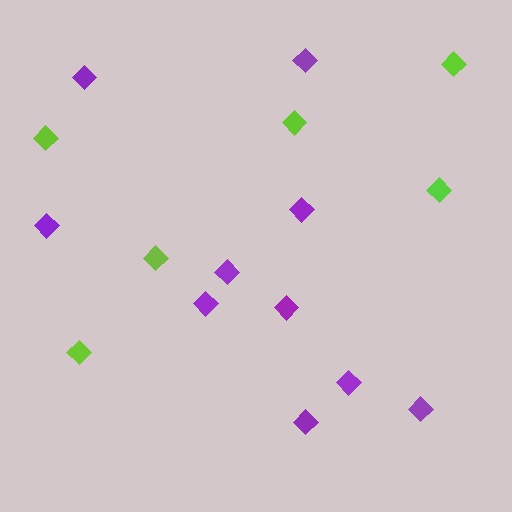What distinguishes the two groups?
There are 2 groups: one group of purple diamonds (10) and one group of lime diamonds (6).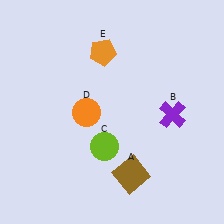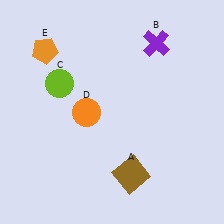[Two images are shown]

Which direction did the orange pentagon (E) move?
The orange pentagon (E) moved left.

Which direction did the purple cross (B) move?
The purple cross (B) moved up.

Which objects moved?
The objects that moved are: the purple cross (B), the lime circle (C), the orange pentagon (E).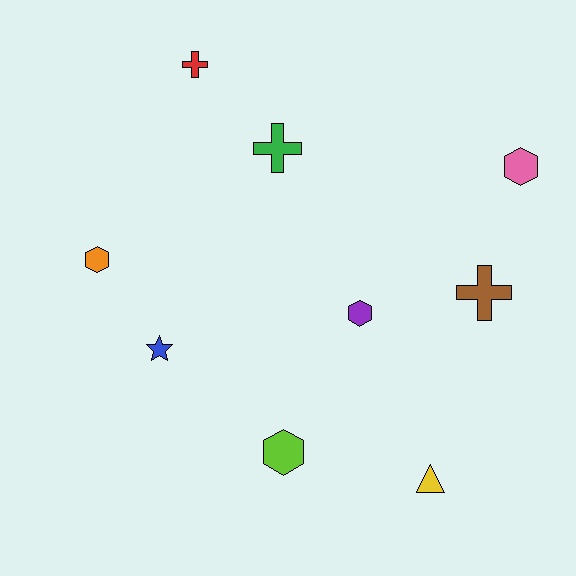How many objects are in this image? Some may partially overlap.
There are 9 objects.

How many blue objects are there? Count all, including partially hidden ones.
There is 1 blue object.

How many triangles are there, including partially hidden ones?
There is 1 triangle.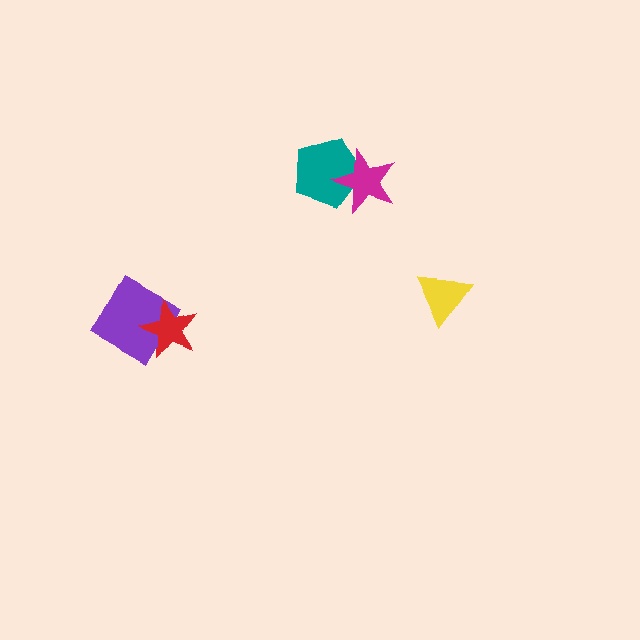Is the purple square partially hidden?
Yes, it is partially covered by another shape.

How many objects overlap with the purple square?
1 object overlaps with the purple square.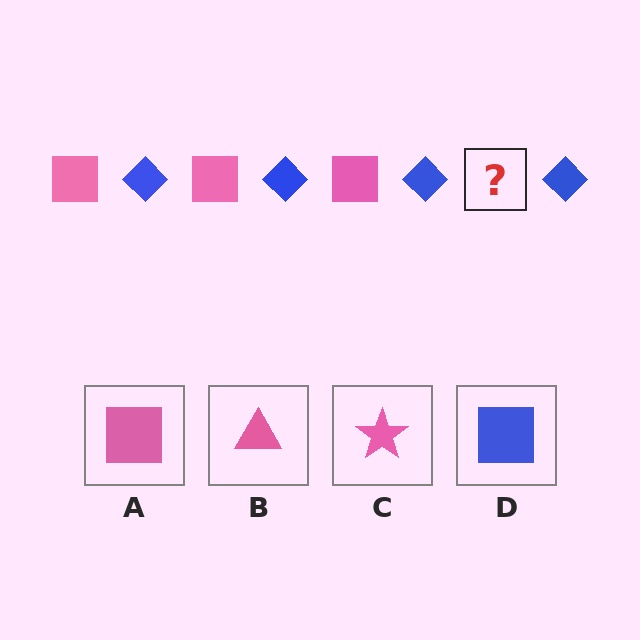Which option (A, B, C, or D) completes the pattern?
A.